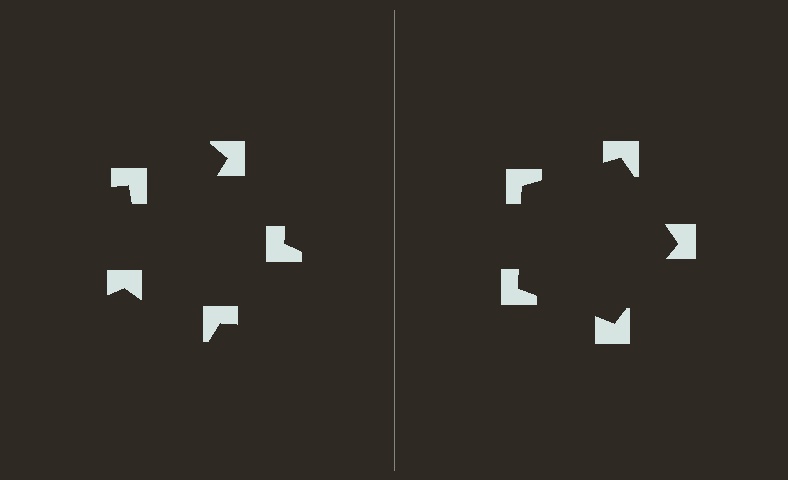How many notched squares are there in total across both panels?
10 — 5 on each side.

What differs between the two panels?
The notched squares are positioned identically on both sides; only the wedge orientations differ. On the right they align to a pentagon; on the left they are misaligned.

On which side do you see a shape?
An illusory pentagon appears on the right side. On the left side the wedge cuts are rotated, so no coherent shape forms.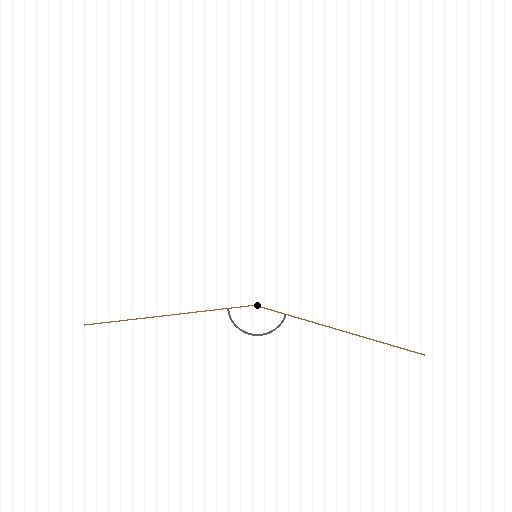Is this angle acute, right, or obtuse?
It is obtuse.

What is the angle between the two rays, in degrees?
Approximately 157 degrees.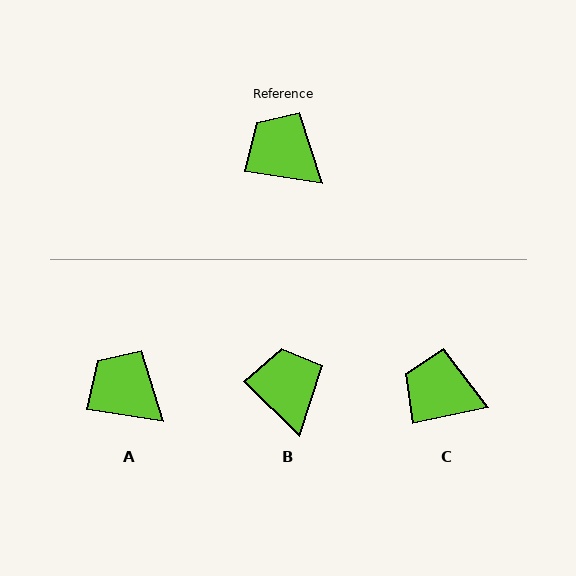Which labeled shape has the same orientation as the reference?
A.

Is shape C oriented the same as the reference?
No, it is off by about 20 degrees.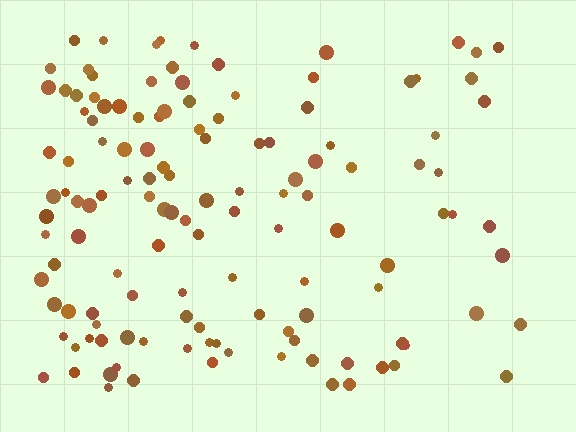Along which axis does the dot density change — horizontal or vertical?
Horizontal.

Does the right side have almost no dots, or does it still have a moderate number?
Still a moderate number, just noticeably fewer than the left.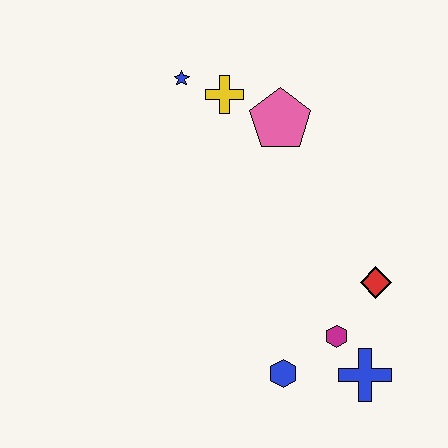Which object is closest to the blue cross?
The magenta hexagon is closest to the blue cross.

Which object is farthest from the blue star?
The blue cross is farthest from the blue star.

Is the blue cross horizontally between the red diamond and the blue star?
Yes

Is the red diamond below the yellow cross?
Yes